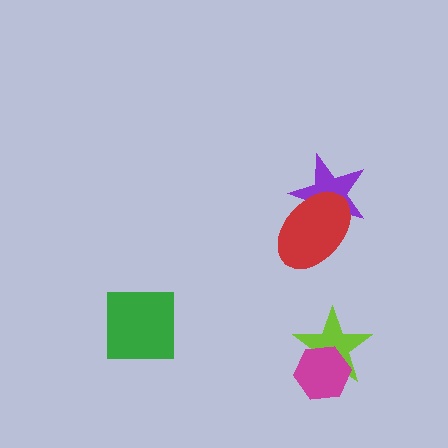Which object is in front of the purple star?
The red ellipse is in front of the purple star.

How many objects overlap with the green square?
0 objects overlap with the green square.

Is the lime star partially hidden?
Yes, it is partially covered by another shape.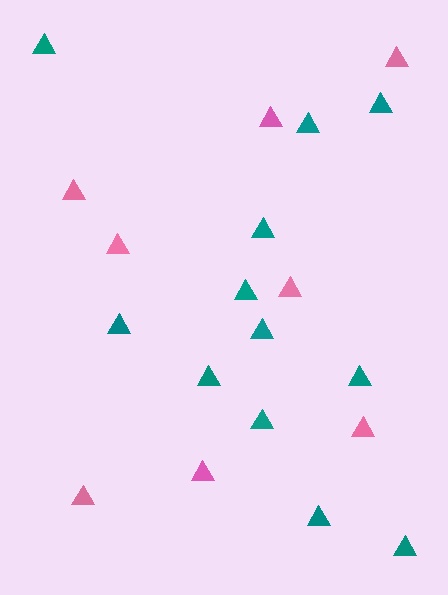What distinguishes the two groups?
There are 2 groups: one group of pink triangles (8) and one group of teal triangles (12).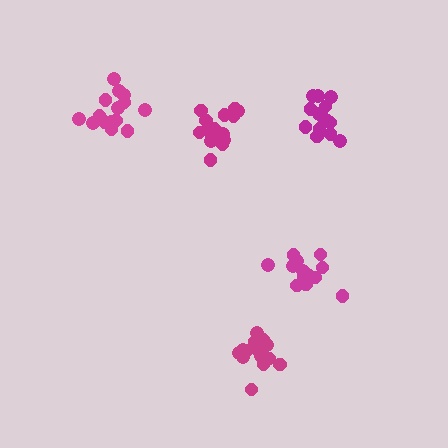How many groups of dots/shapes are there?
There are 5 groups.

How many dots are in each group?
Group 1: 15 dots, Group 2: 15 dots, Group 3: 17 dots, Group 4: 13 dots, Group 5: 15 dots (75 total).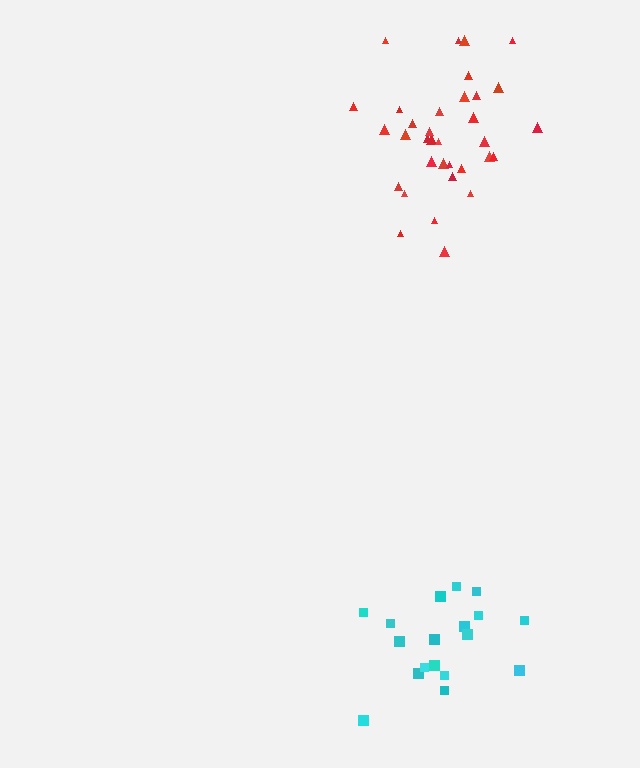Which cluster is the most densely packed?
Red.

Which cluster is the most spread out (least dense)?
Cyan.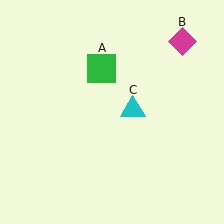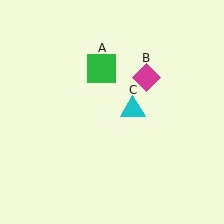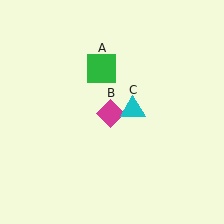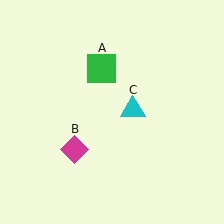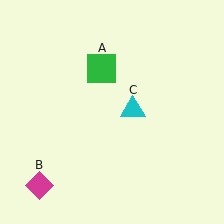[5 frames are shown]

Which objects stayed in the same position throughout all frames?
Green square (object A) and cyan triangle (object C) remained stationary.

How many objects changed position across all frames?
1 object changed position: magenta diamond (object B).